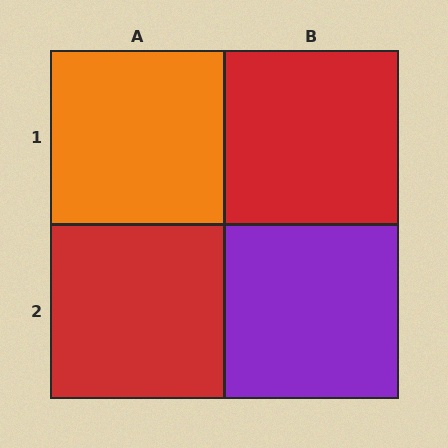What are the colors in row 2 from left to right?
Red, purple.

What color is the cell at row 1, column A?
Orange.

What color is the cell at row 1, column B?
Red.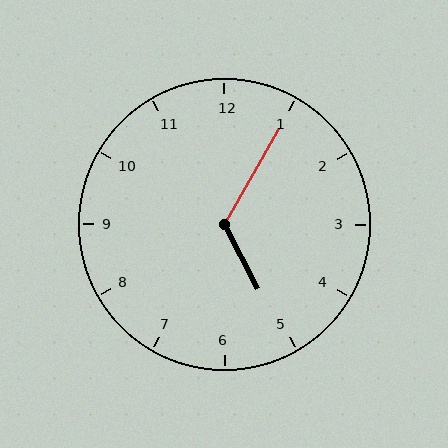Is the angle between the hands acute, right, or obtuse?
It is obtuse.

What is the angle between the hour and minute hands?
Approximately 122 degrees.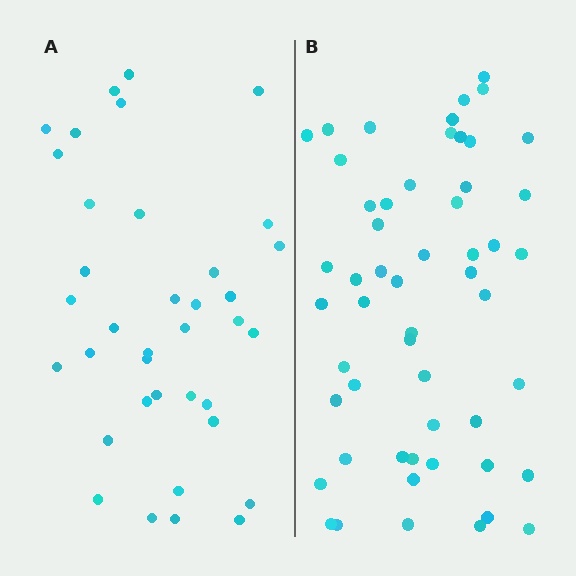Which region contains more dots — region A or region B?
Region B (the right region) has more dots.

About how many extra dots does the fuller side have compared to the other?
Region B has approximately 15 more dots than region A.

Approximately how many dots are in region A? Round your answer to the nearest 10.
About 40 dots. (The exact count is 37, which rounds to 40.)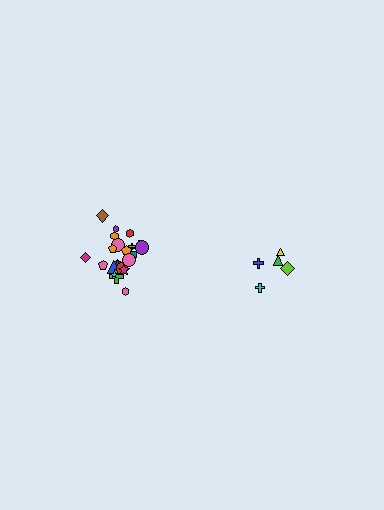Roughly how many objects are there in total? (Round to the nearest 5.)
Roughly 25 objects in total.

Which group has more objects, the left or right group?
The left group.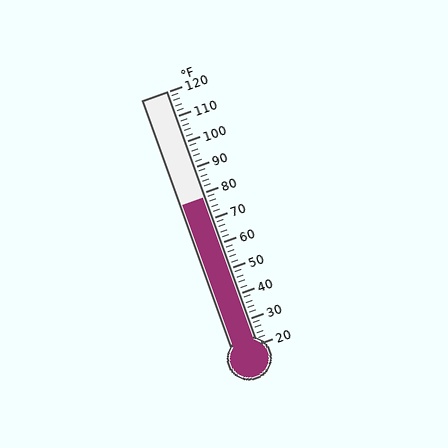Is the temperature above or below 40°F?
The temperature is above 40°F.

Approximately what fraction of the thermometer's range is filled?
The thermometer is filled to approximately 60% of its range.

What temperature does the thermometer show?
The thermometer shows approximately 78°F.